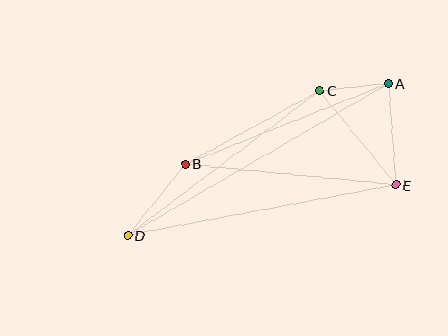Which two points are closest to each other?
Points A and C are closest to each other.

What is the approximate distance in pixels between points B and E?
The distance between B and E is approximately 211 pixels.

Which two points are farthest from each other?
Points A and D are farthest from each other.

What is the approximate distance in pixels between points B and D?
The distance between B and D is approximately 92 pixels.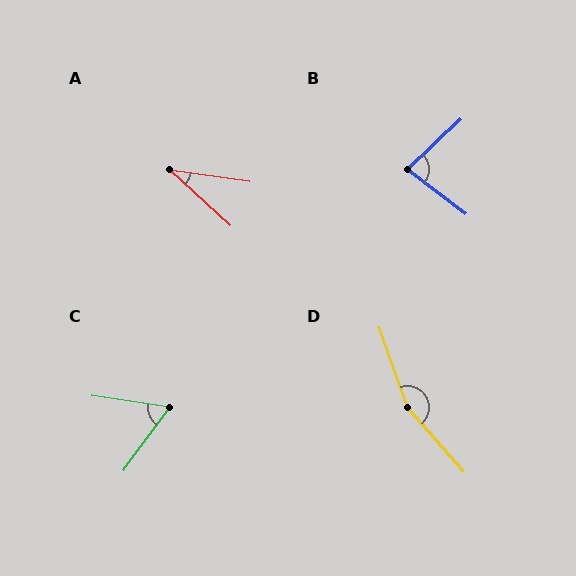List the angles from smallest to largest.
A (34°), C (62°), B (81°), D (158°).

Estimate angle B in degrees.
Approximately 81 degrees.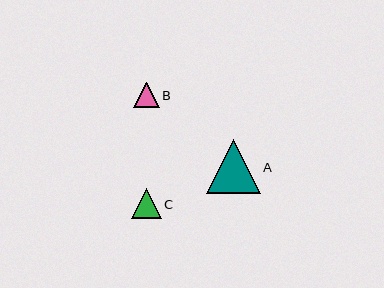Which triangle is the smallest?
Triangle B is the smallest with a size of approximately 26 pixels.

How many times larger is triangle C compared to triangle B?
Triangle C is approximately 1.2 times the size of triangle B.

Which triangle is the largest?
Triangle A is the largest with a size of approximately 54 pixels.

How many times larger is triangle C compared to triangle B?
Triangle C is approximately 1.2 times the size of triangle B.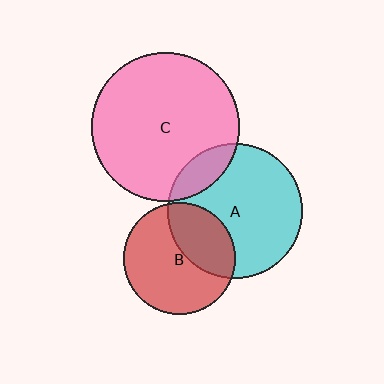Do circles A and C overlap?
Yes.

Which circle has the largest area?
Circle C (pink).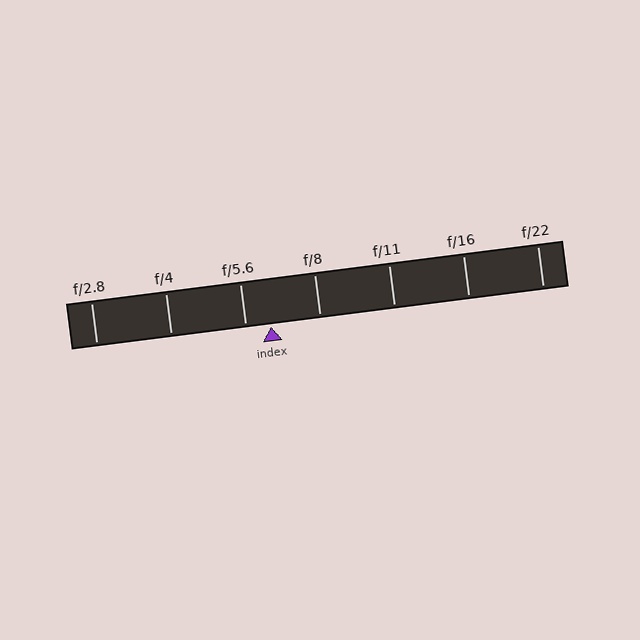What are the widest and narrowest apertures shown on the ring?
The widest aperture shown is f/2.8 and the narrowest is f/22.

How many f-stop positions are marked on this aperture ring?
There are 7 f-stop positions marked.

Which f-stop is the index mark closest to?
The index mark is closest to f/5.6.